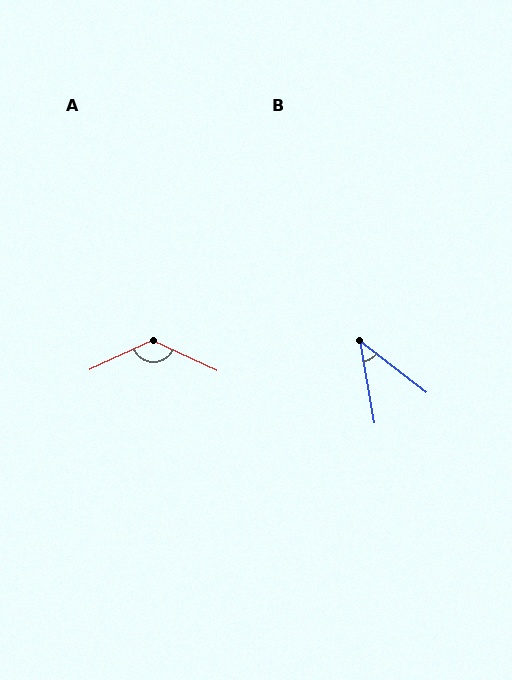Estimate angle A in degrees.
Approximately 131 degrees.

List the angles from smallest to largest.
B (42°), A (131°).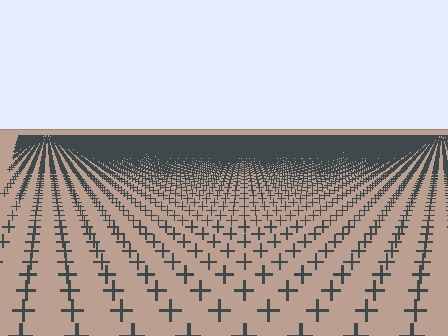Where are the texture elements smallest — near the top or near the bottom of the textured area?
Near the top.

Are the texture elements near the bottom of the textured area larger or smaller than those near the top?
Larger. Near the bottom, elements are closer to the viewer and appear at a bigger on-screen size.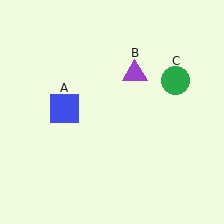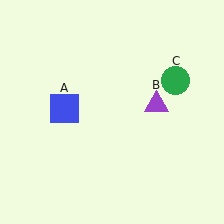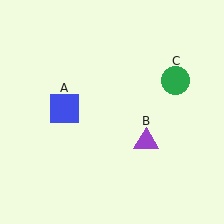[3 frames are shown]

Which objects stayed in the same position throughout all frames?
Blue square (object A) and green circle (object C) remained stationary.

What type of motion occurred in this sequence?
The purple triangle (object B) rotated clockwise around the center of the scene.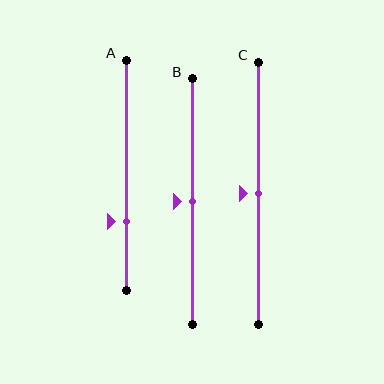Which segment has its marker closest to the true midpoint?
Segment B has its marker closest to the true midpoint.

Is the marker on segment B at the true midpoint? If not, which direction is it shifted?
Yes, the marker on segment B is at the true midpoint.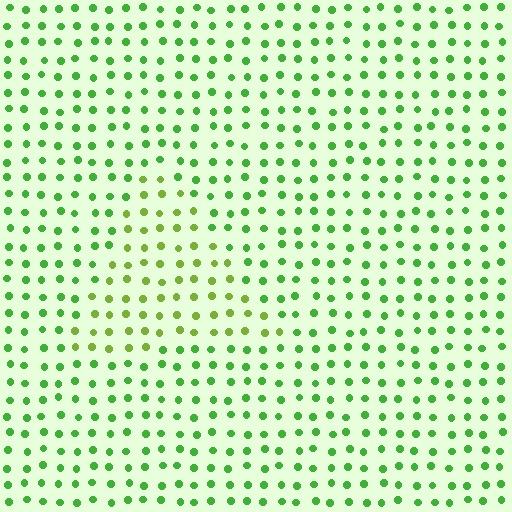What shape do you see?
I see a triangle.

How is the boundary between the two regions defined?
The boundary is defined purely by a slight shift in hue (about 29 degrees). Spacing, size, and orientation are identical on both sides.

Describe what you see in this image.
The image is filled with small green elements in a uniform arrangement. A triangle-shaped region is visible where the elements are tinted to a slightly different hue, forming a subtle color boundary.